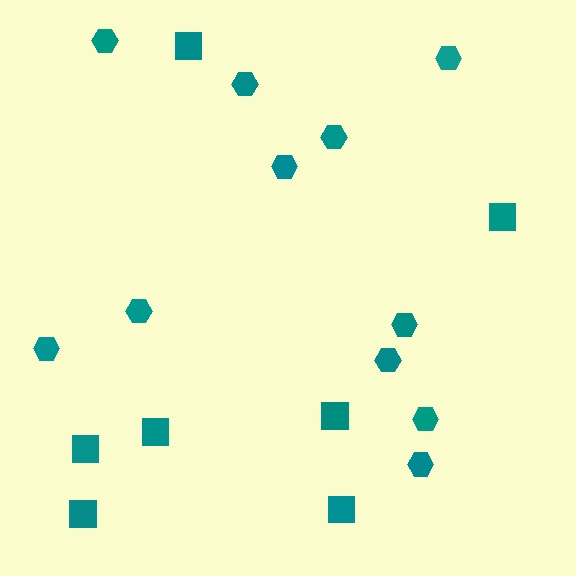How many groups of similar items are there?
There are 2 groups: one group of squares (7) and one group of hexagons (11).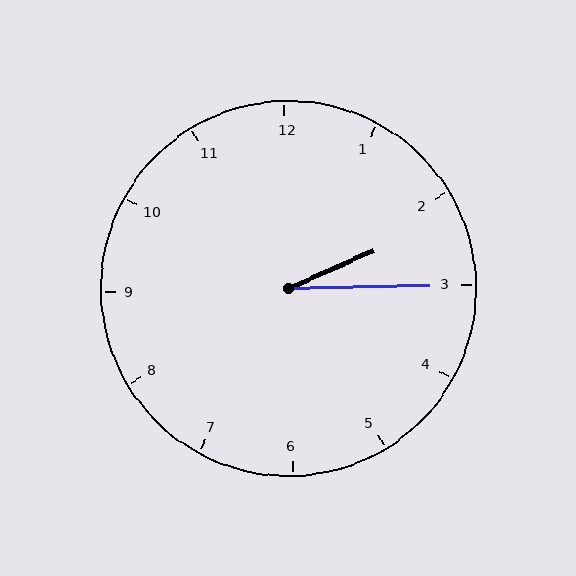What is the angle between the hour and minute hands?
Approximately 22 degrees.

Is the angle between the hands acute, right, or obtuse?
It is acute.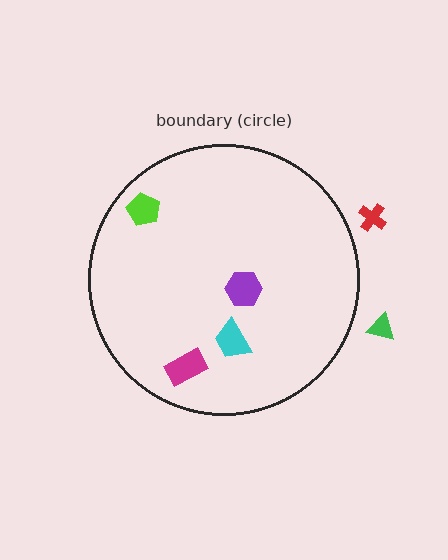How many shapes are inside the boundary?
4 inside, 2 outside.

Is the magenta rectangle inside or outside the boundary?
Inside.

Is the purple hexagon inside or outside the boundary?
Inside.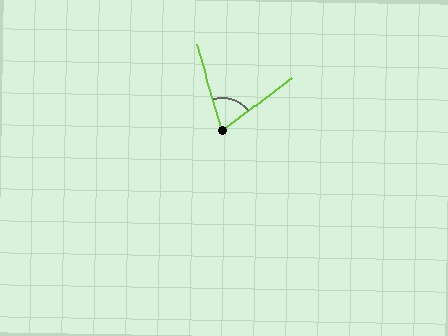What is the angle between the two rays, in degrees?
Approximately 69 degrees.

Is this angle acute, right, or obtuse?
It is acute.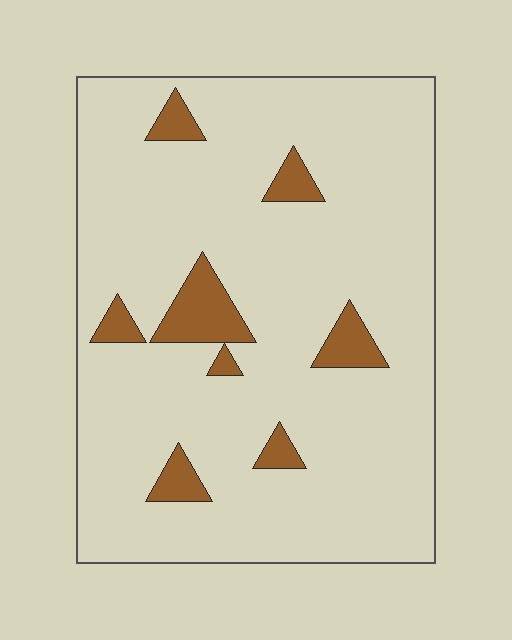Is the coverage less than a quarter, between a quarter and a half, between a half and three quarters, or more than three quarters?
Less than a quarter.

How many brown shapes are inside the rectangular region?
8.